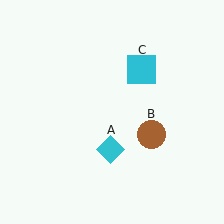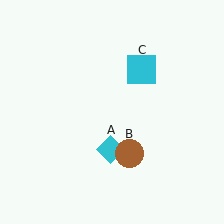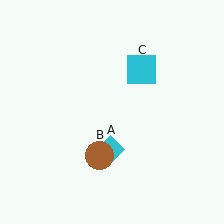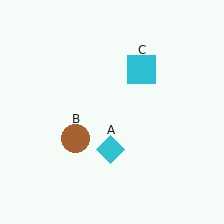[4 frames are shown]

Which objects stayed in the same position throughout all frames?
Cyan diamond (object A) and cyan square (object C) remained stationary.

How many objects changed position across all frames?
1 object changed position: brown circle (object B).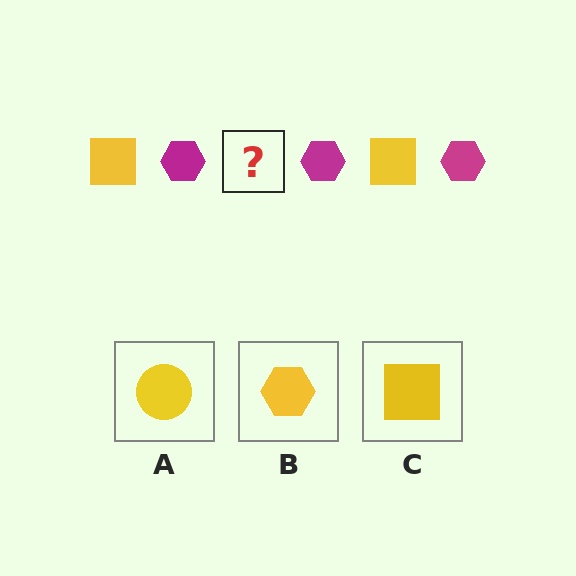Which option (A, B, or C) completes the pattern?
C.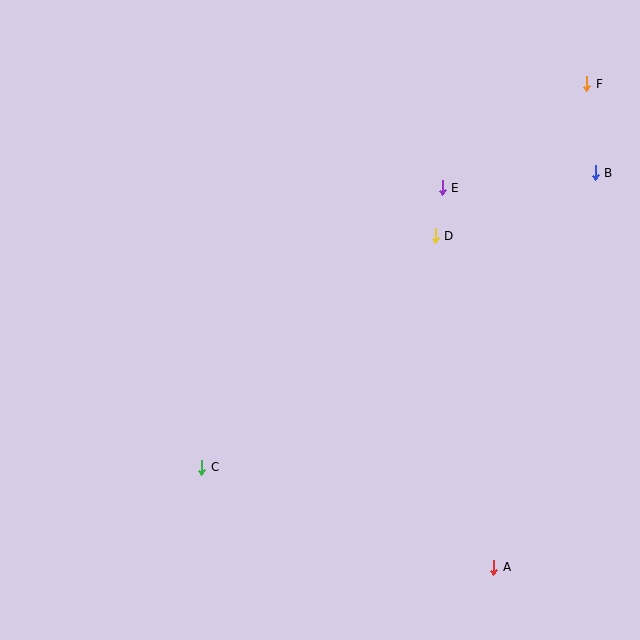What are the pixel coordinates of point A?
Point A is at (494, 567).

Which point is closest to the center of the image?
Point D at (435, 236) is closest to the center.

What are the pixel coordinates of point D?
Point D is at (435, 236).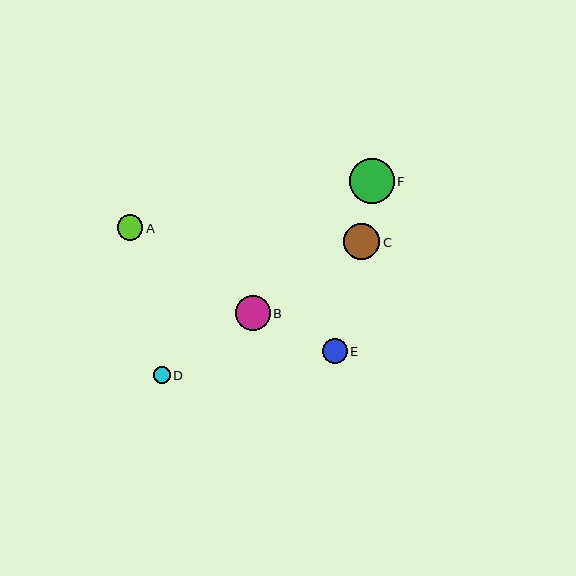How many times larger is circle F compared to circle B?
Circle F is approximately 1.3 times the size of circle B.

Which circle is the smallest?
Circle D is the smallest with a size of approximately 17 pixels.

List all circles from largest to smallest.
From largest to smallest: F, C, B, A, E, D.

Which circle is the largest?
Circle F is the largest with a size of approximately 45 pixels.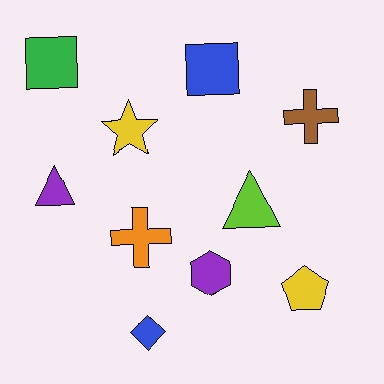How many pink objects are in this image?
There are no pink objects.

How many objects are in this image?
There are 10 objects.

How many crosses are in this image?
There are 2 crosses.